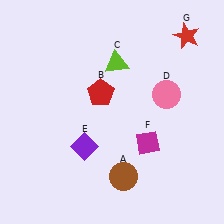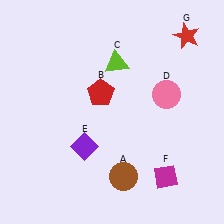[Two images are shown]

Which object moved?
The magenta diamond (F) moved down.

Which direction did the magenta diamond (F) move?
The magenta diamond (F) moved down.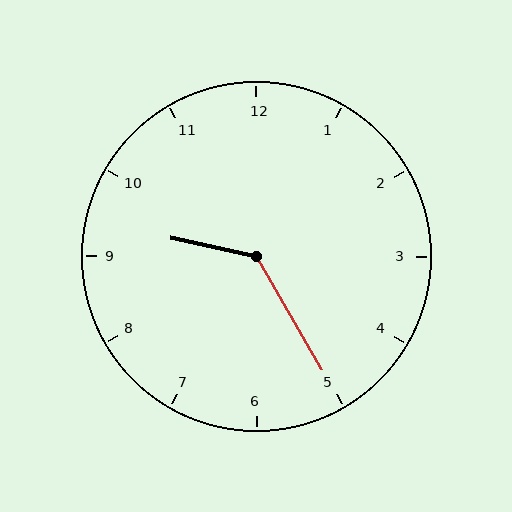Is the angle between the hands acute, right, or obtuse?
It is obtuse.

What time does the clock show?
9:25.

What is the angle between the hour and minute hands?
Approximately 132 degrees.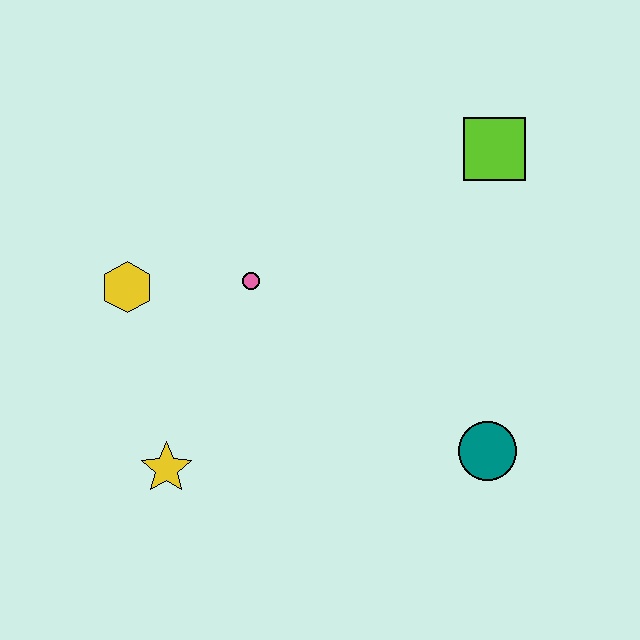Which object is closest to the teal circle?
The pink circle is closest to the teal circle.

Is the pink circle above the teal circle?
Yes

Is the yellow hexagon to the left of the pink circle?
Yes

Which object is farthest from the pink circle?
The teal circle is farthest from the pink circle.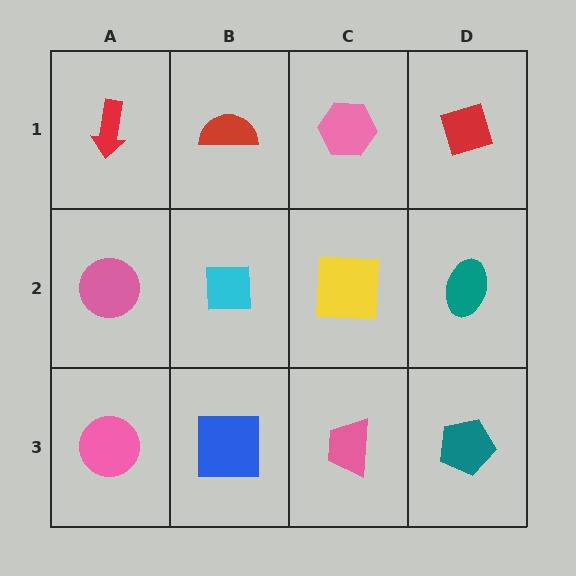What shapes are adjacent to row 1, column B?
A cyan square (row 2, column B), a red arrow (row 1, column A), a pink hexagon (row 1, column C).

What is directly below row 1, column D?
A teal ellipse.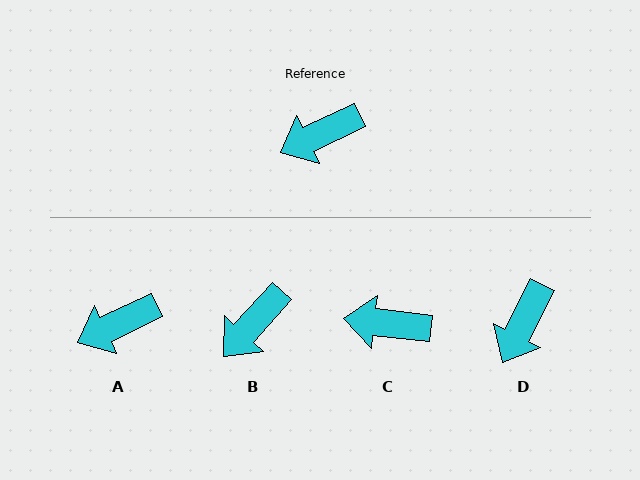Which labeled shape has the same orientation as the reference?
A.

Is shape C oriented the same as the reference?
No, it is off by about 32 degrees.